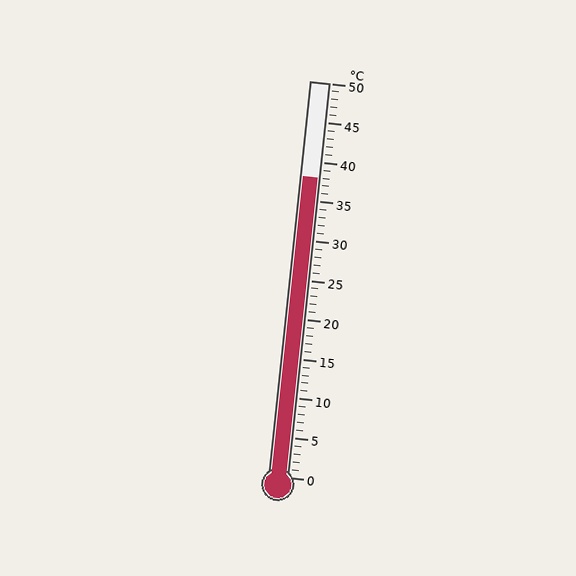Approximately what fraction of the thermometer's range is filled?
The thermometer is filled to approximately 75% of its range.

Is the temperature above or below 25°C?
The temperature is above 25°C.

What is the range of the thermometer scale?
The thermometer scale ranges from 0°C to 50°C.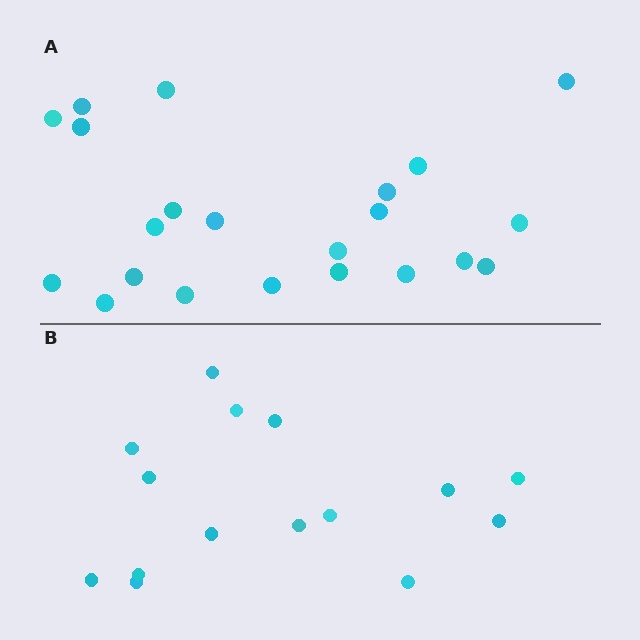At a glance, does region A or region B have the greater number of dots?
Region A (the top region) has more dots.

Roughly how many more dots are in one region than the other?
Region A has roughly 8 or so more dots than region B.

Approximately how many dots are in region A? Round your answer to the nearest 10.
About 20 dots. (The exact count is 22, which rounds to 20.)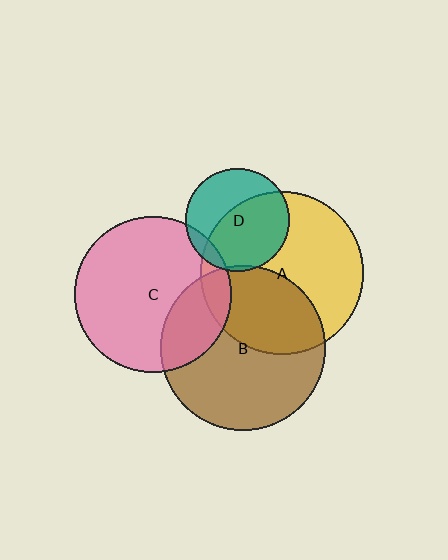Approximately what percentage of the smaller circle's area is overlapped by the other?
Approximately 40%.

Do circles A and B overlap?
Yes.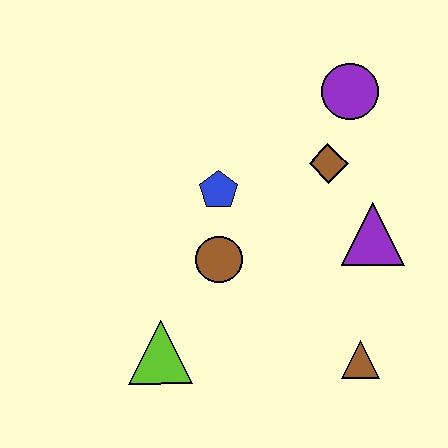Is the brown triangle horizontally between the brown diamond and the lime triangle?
No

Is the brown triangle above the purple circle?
No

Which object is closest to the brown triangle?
The purple triangle is closest to the brown triangle.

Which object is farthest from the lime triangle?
The purple circle is farthest from the lime triangle.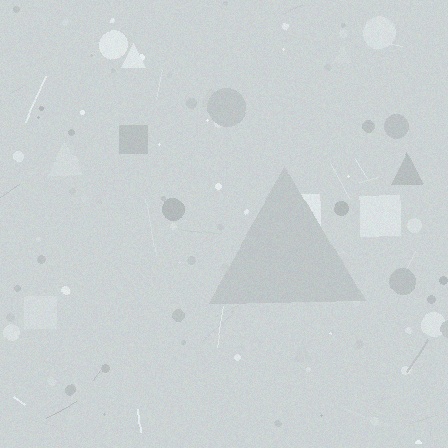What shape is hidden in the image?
A triangle is hidden in the image.